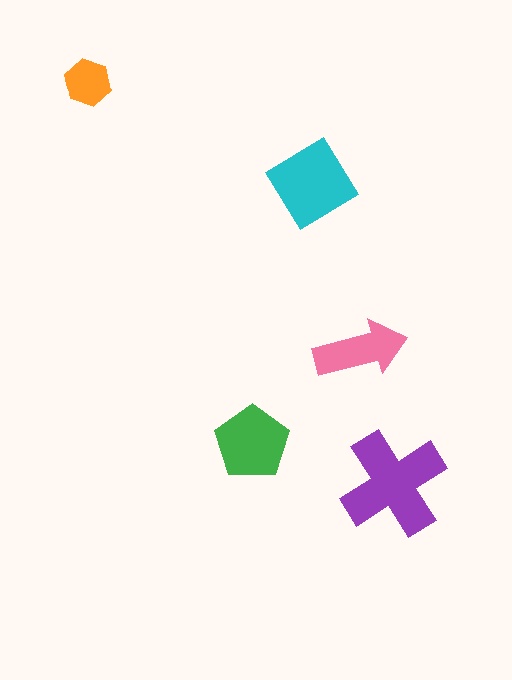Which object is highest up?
The orange hexagon is topmost.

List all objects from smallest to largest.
The orange hexagon, the pink arrow, the green pentagon, the cyan diamond, the purple cross.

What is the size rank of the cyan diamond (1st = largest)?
2nd.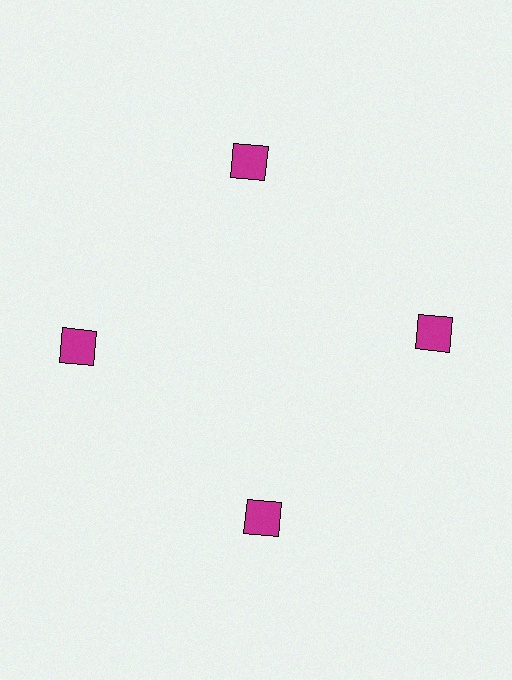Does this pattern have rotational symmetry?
Yes, this pattern has 4-fold rotational symmetry. It looks the same after rotating 90 degrees around the center.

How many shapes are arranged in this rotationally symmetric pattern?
There are 4 shapes, arranged in 4 groups of 1.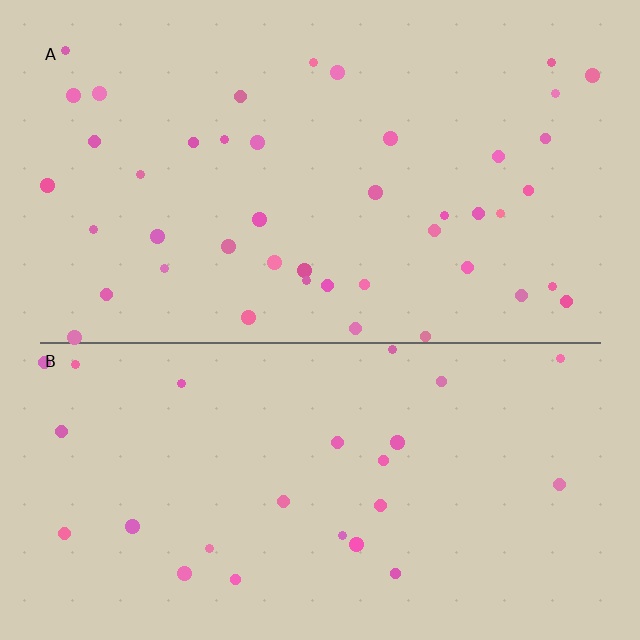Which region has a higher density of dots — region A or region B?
A (the top).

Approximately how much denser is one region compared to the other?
Approximately 1.7× — region A over region B.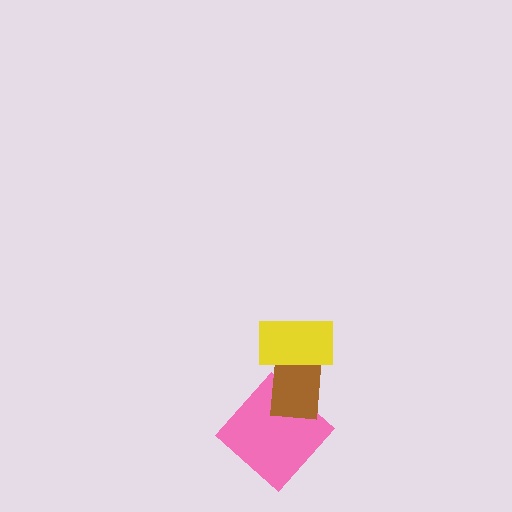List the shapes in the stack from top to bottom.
From top to bottom: the yellow rectangle, the brown rectangle, the pink diamond.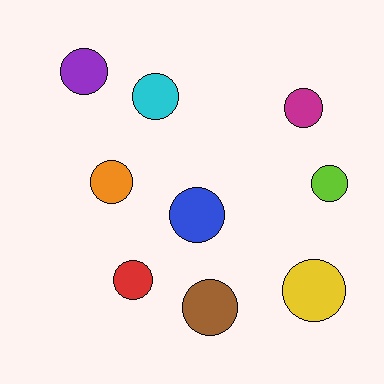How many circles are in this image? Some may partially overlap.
There are 9 circles.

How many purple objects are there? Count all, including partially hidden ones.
There is 1 purple object.